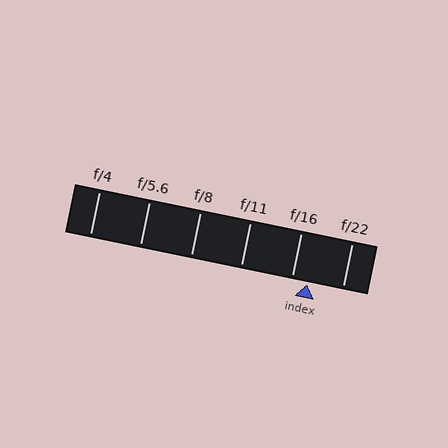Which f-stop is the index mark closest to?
The index mark is closest to f/16.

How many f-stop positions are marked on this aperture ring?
There are 6 f-stop positions marked.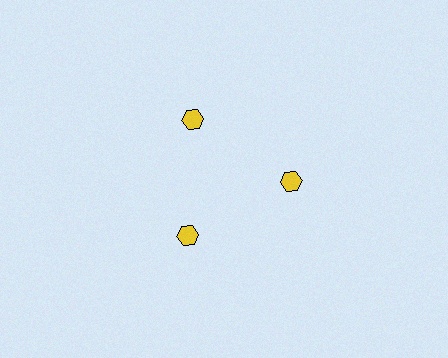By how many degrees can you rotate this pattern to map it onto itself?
The pattern maps onto itself every 120 degrees of rotation.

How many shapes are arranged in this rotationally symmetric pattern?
There are 3 shapes, arranged in 3 groups of 1.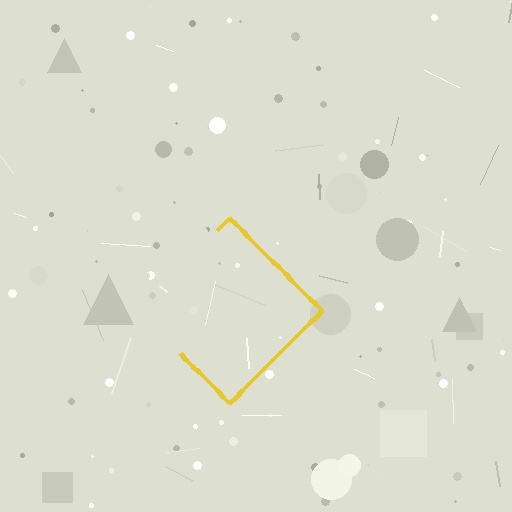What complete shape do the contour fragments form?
The contour fragments form a diamond.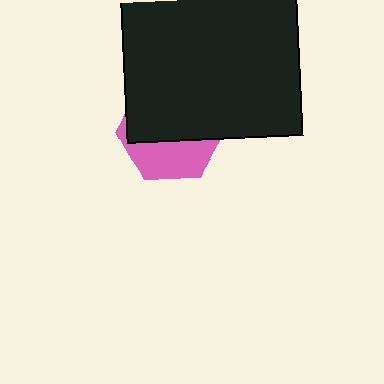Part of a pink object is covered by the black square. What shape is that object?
It is a hexagon.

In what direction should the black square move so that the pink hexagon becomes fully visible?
The black square should move up. That is the shortest direction to clear the overlap and leave the pink hexagon fully visible.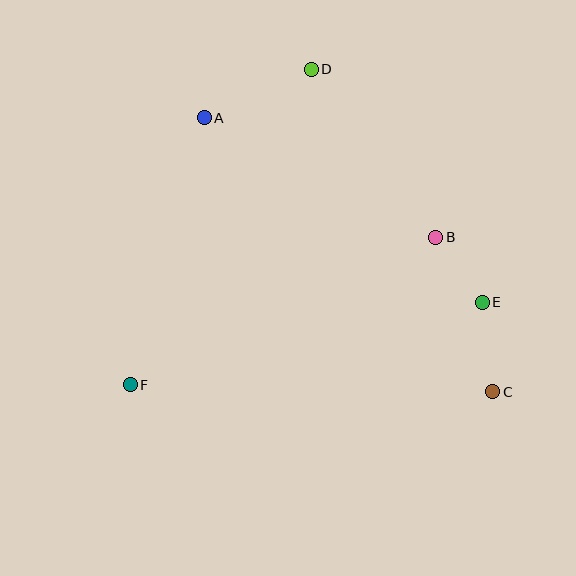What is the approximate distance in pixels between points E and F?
The distance between E and F is approximately 362 pixels.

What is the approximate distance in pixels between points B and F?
The distance between B and F is approximately 339 pixels.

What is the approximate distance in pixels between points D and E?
The distance between D and E is approximately 289 pixels.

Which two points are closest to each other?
Points B and E are closest to each other.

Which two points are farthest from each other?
Points A and C are farthest from each other.